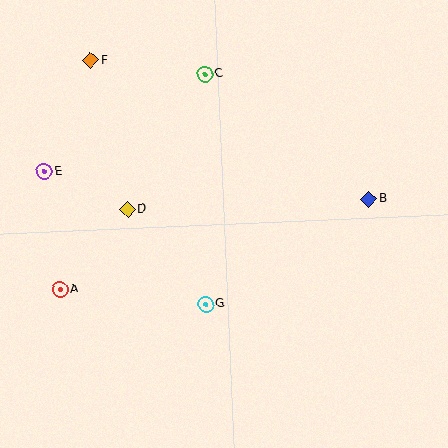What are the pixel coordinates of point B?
Point B is at (369, 199).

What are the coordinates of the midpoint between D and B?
The midpoint between D and B is at (248, 204).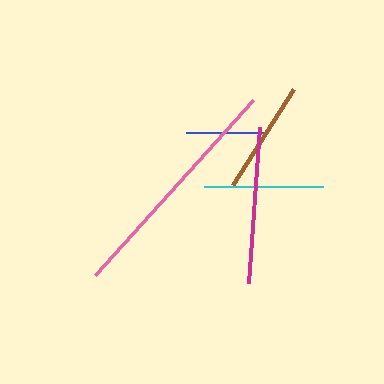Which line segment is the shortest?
The blue line is the shortest at approximately 81 pixels.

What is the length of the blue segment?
The blue segment is approximately 81 pixels long.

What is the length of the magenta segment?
The magenta segment is approximately 157 pixels long.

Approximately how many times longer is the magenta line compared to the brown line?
The magenta line is approximately 1.4 times the length of the brown line.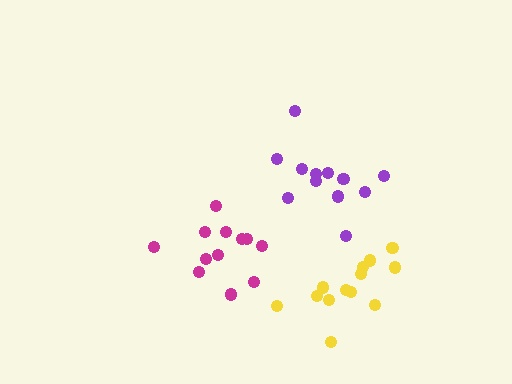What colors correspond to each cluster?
The clusters are colored: magenta, purple, yellow.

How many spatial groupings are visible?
There are 3 spatial groupings.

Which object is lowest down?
The yellow cluster is bottommost.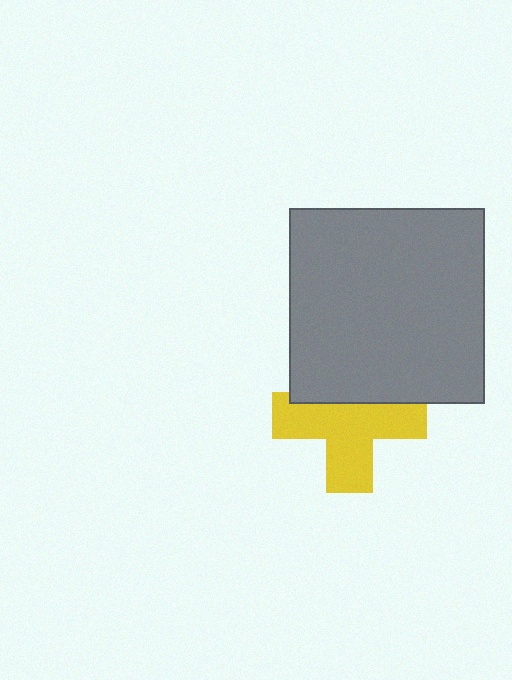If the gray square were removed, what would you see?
You would see the complete yellow cross.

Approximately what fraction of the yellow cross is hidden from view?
Roughly 34% of the yellow cross is hidden behind the gray square.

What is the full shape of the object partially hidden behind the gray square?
The partially hidden object is a yellow cross.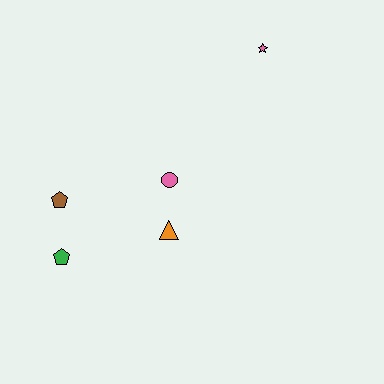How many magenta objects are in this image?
There are no magenta objects.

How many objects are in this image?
There are 5 objects.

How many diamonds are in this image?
There are no diamonds.